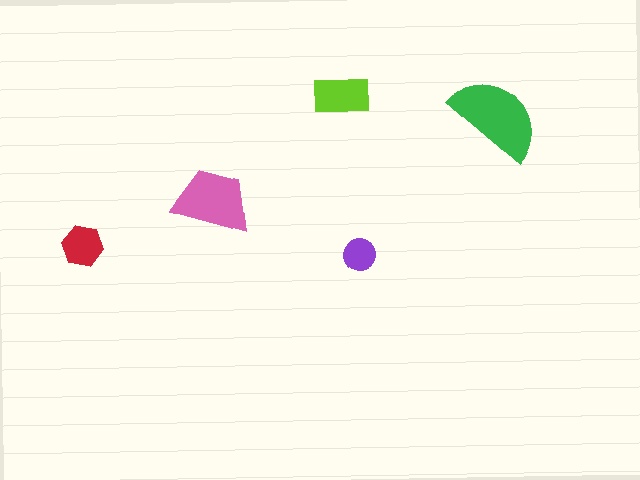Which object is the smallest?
The purple circle.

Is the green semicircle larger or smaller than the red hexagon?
Larger.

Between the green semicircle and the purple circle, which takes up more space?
The green semicircle.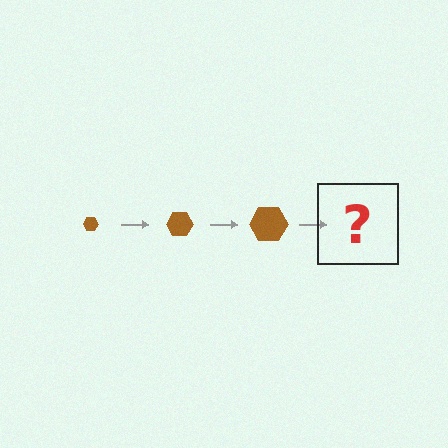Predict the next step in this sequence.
The next step is a brown hexagon, larger than the previous one.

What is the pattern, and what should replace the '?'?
The pattern is that the hexagon gets progressively larger each step. The '?' should be a brown hexagon, larger than the previous one.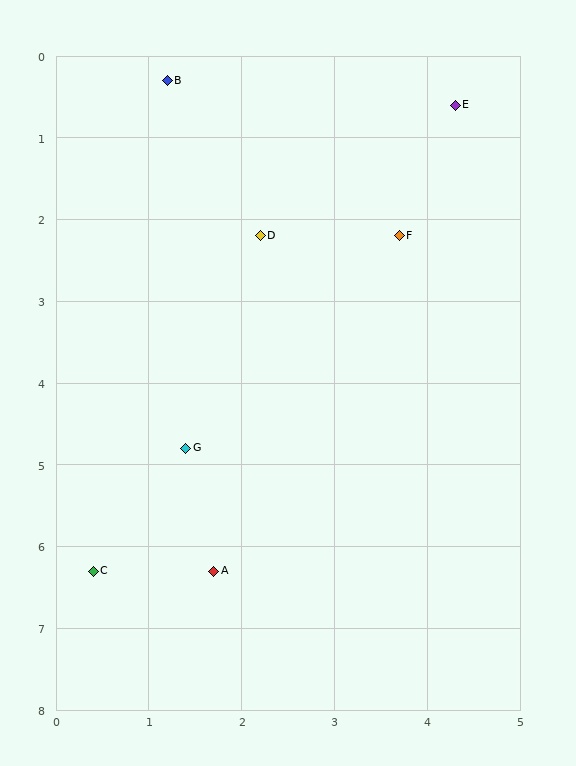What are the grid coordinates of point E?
Point E is at approximately (4.3, 0.6).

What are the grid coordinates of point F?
Point F is at approximately (3.7, 2.2).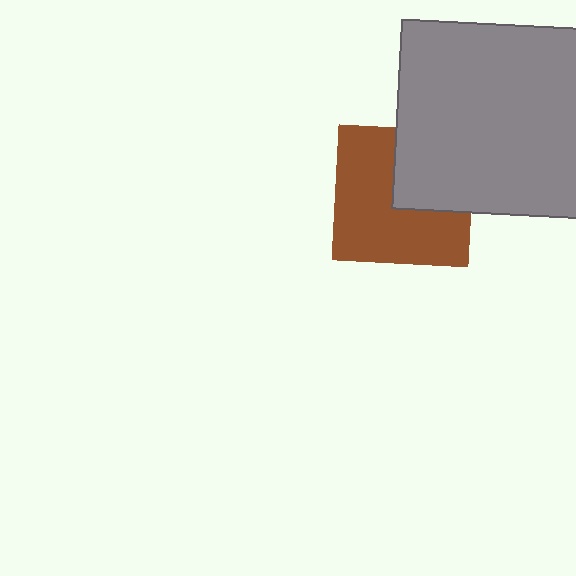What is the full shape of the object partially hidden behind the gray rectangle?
The partially hidden object is a brown square.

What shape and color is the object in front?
The object in front is a gray rectangle.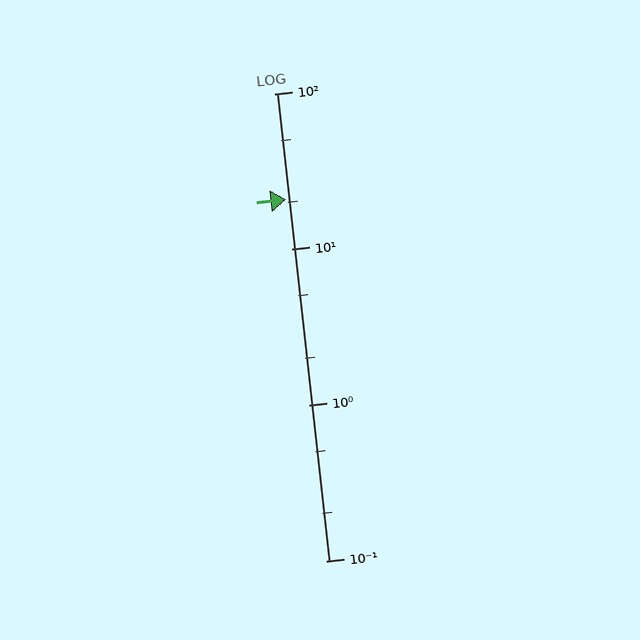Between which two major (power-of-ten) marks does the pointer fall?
The pointer is between 10 and 100.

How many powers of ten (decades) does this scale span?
The scale spans 3 decades, from 0.1 to 100.